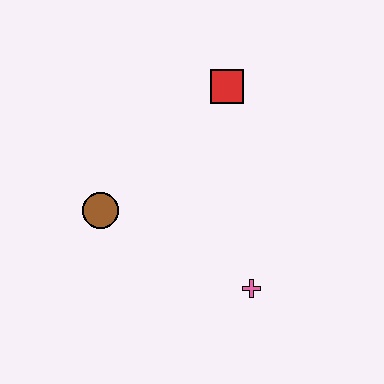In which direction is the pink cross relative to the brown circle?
The pink cross is to the right of the brown circle.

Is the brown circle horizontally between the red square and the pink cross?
No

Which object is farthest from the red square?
The pink cross is farthest from the red square.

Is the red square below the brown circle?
No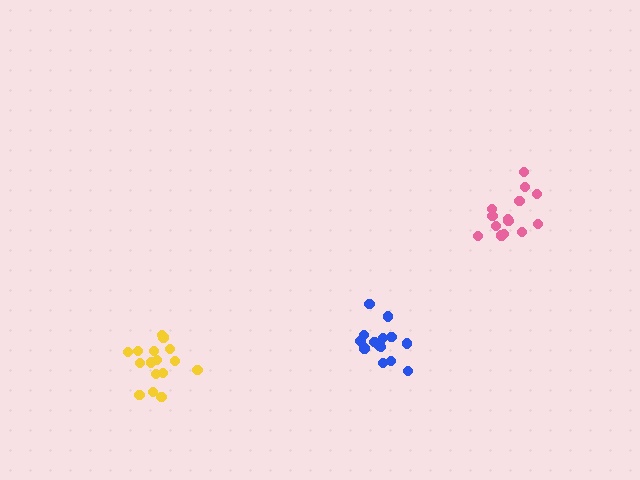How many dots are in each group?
Group 1: 17 dots, Group 2: 14 dots, Group 3: 15 dots (46 total).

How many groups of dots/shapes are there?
There are 3 groups.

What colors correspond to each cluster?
The clusters are colored: yellow, pink, blue.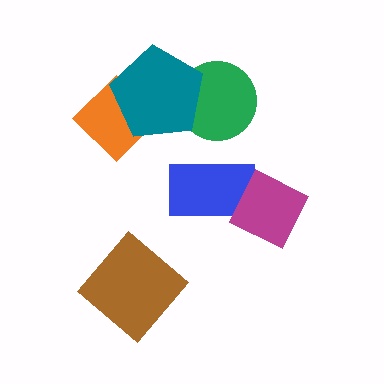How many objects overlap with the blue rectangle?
1 object overlaps with the blue rectangle.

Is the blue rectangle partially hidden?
Yes, it is partially covered by another shape.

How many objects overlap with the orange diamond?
1 object overlaps with the orange diamond.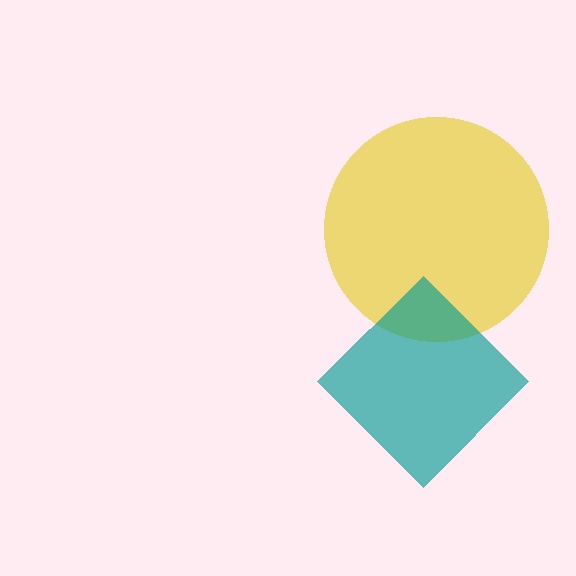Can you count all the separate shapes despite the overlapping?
Yes, there are 2 separate shapes.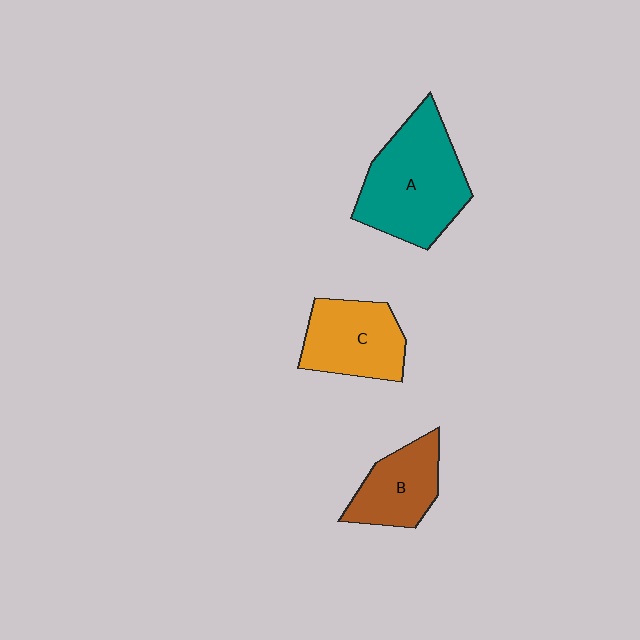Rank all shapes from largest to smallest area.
From largest to smallest: A (teal), C (orange), B (brown).